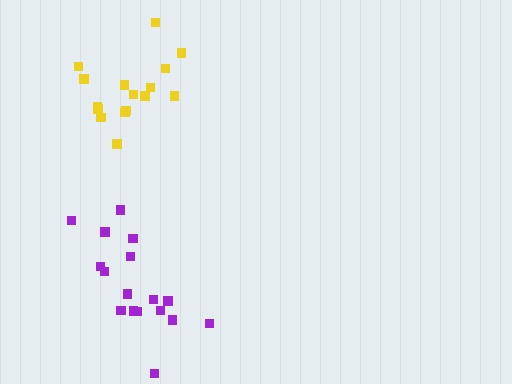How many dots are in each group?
Group 1: 17 dots, Group 2: 16 dots (33 total).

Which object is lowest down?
The purple cluster is bottommost.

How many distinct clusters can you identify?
There are 2 distinct clusters.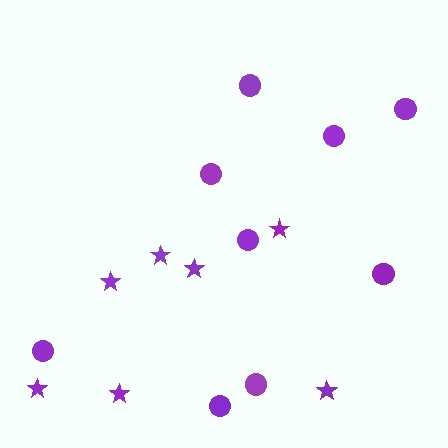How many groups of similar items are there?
There are 2 groups: one group of stars (7) and one group of circles (9).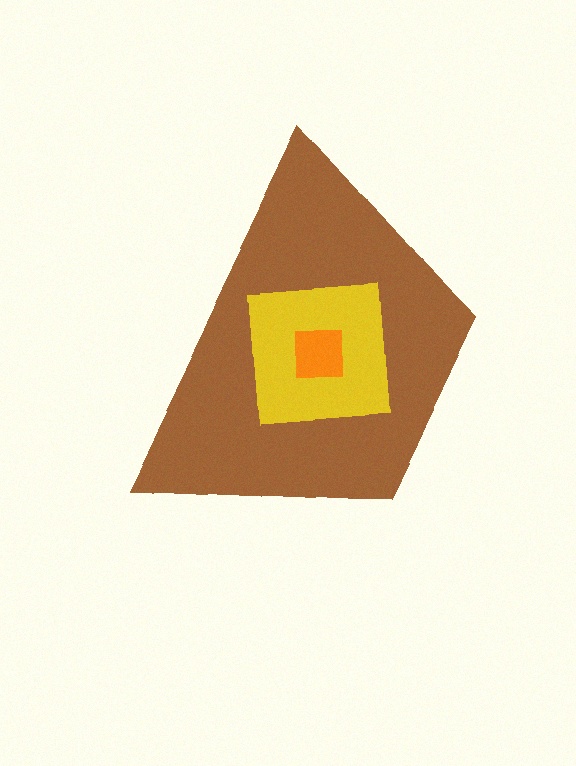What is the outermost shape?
The brown trapezoid.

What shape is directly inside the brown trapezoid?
The yellow square.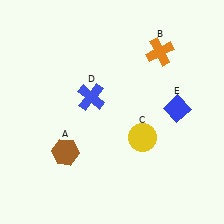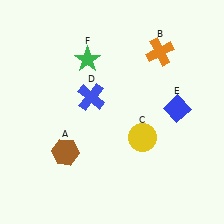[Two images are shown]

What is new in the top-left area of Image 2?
A green star (F) was added in the top-left area of Image 2.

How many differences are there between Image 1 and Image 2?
There is 1 difference between the two images.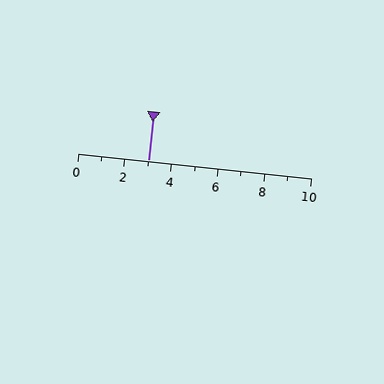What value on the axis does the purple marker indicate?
The marker indicates approximately 3.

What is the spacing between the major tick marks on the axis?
The major ticks are spaced 2 apart.